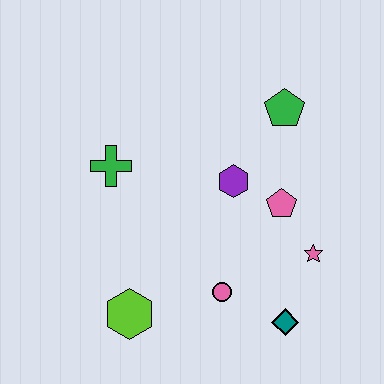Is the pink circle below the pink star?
Yes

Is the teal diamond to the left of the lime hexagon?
No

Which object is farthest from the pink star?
The green cross is farthest from the pink star.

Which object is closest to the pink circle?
The teal diamond is closest to the pink circle.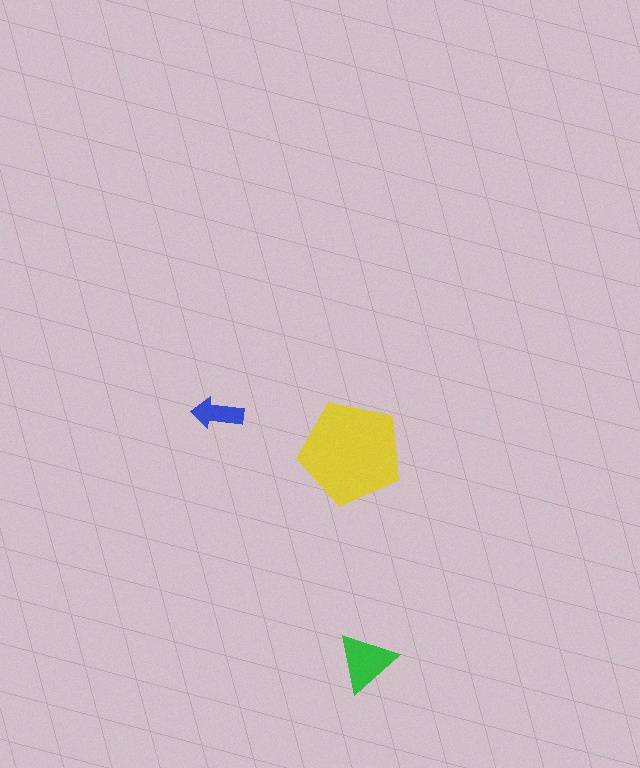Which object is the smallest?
The blue arrow.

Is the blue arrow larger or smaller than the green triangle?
Smaller.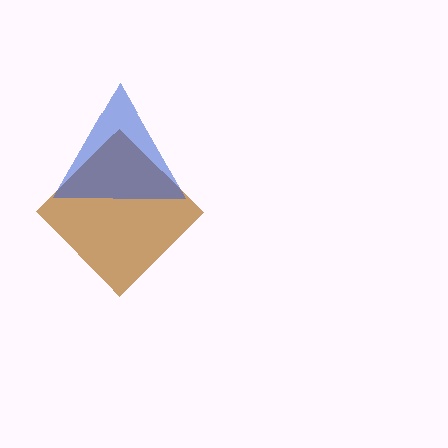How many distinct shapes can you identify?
There are 2 distinct shapes: a brown diamond, a blue triangle.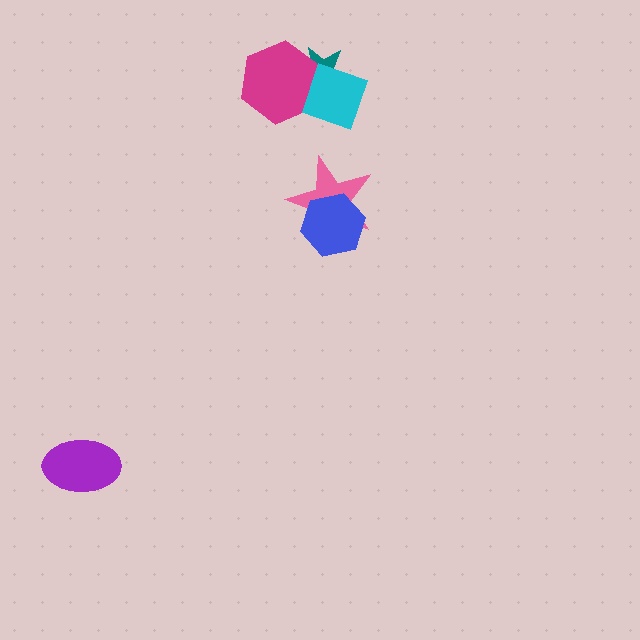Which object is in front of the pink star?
The blue hexagon is in front of the pink star.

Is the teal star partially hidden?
Yes, it is partially covered by another shape.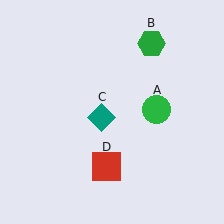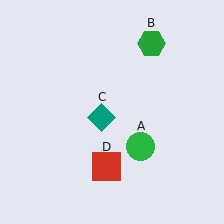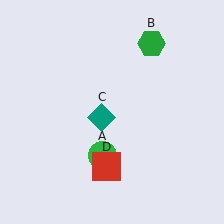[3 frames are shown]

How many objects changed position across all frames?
1 object changed position: green circle (object A).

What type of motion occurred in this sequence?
The green circle (object A) rotated clockwise around the center of the scene.